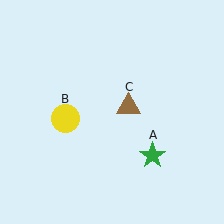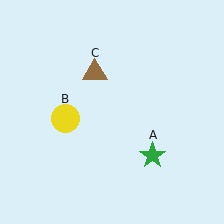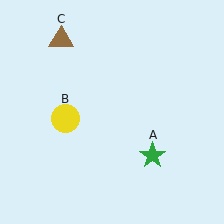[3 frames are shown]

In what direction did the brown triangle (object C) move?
The brown triangle (object C) moved up and to the left.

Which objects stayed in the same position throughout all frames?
Green star (object A) and yellow circle (object B) remained stationary.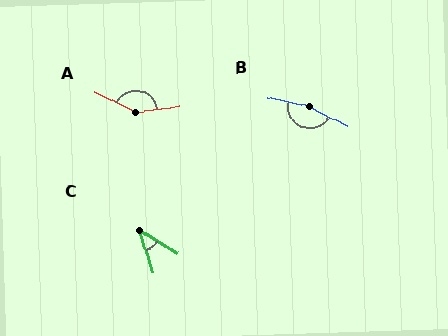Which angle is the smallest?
C, at approximately 41 degrees.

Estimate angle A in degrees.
Approximately 148 degrees.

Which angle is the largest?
B, at approximately 164 degrees.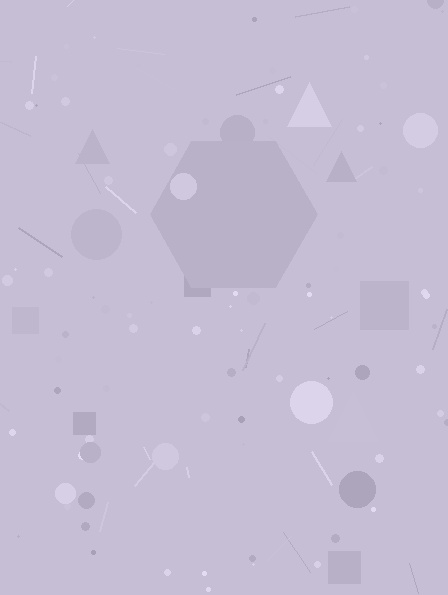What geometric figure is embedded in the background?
A hexagon is embedded in the background.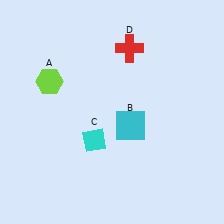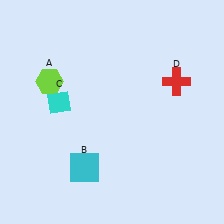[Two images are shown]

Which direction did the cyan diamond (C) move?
The cyan diamond (C) moved up.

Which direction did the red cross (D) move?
The red cross (D) moved right.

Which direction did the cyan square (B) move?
The cyan square (B) moved left.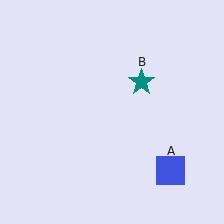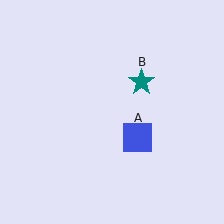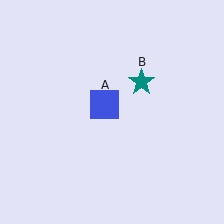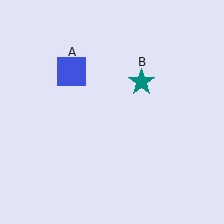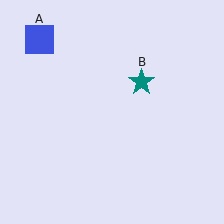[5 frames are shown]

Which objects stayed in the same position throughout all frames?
Teal star (object B) remained stationary.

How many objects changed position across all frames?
1 object changed position: blue square (object A).